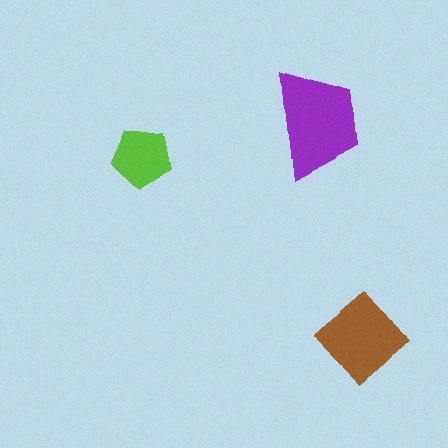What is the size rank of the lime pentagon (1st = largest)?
3rd.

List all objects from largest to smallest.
The purple trapezoid, the brown diamond, the lime pentagon.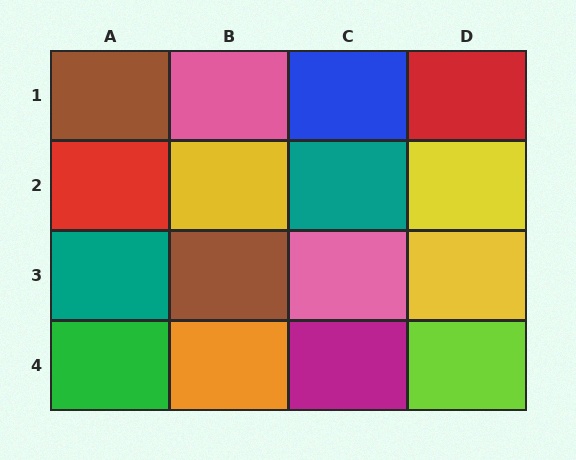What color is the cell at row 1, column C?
Blue.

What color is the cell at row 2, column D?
Yellow.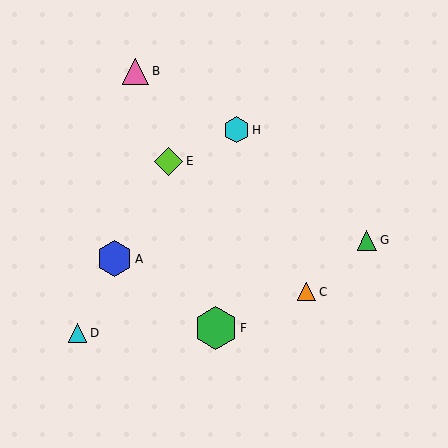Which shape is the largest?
The green hexagon (labeled F) is the largest.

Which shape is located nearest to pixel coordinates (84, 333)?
The cyan triangle (labeled D) at (78, 333) is nearest to that location.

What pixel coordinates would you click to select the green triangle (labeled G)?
Click at (367, 240) to select the green triangle G.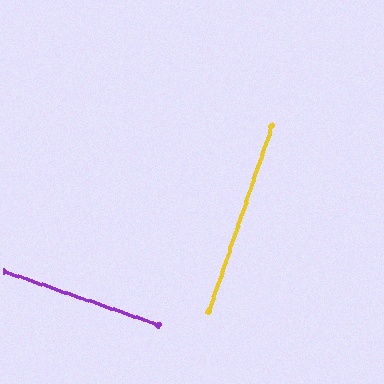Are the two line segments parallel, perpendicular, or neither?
Perpendicular — they meet at approximately 90°.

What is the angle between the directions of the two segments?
Approximately 90 degrees.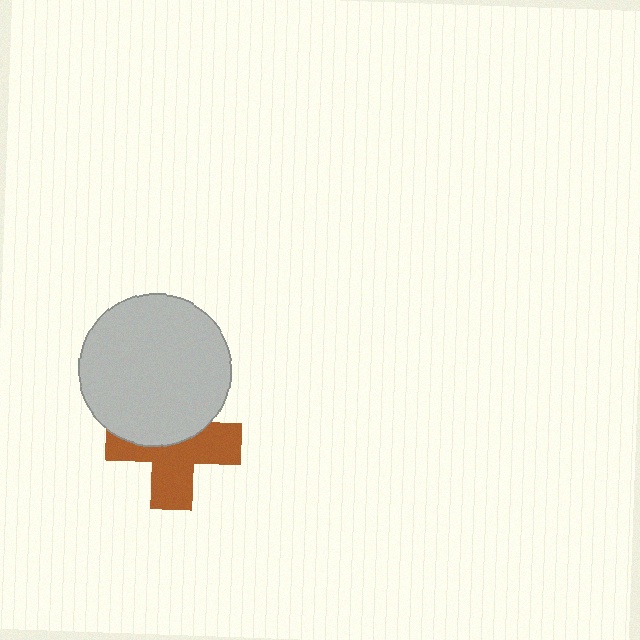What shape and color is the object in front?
The object in front is a light gray circle.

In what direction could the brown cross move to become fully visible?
The brown cross could move down. That would shift it out from behind the light gray circle entirely.